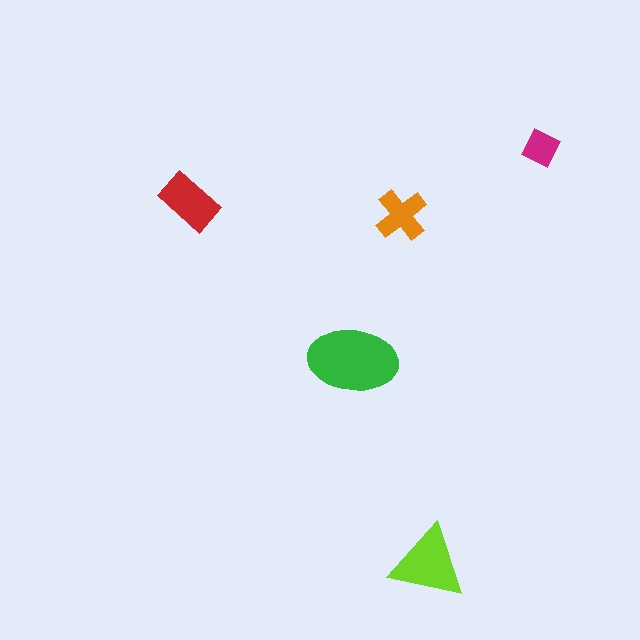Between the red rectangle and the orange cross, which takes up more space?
The red rectangle.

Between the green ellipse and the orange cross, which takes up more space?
The green ellipse.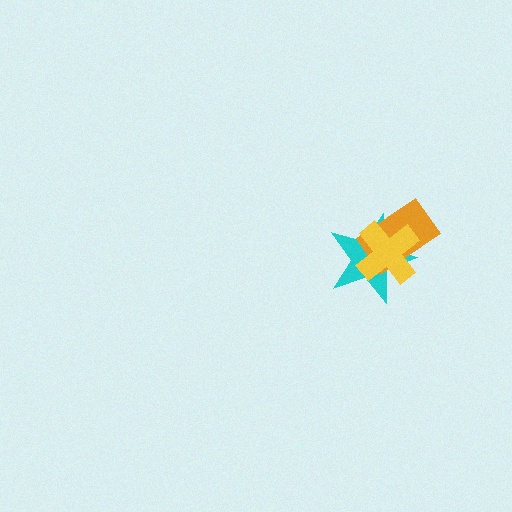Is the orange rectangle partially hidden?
Yes, it is partially covered by another shape.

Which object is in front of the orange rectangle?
The yellow cross is in front of the orange rectangle.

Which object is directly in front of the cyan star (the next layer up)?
The orange rectangle is directly in front of the cyan star.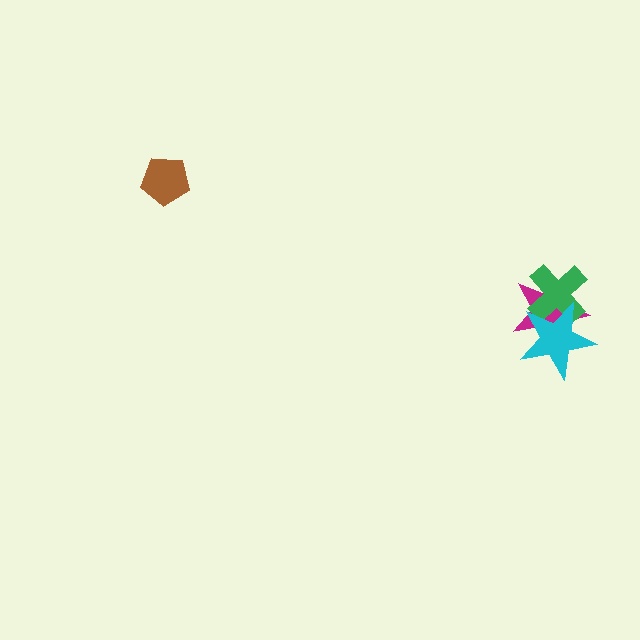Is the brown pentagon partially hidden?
No, no other shape covers it.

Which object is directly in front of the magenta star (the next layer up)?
The green cross is directly in front of the magenta star.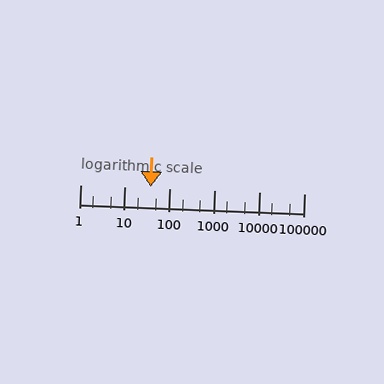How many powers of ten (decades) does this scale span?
The scale spans 5 decades, from 1 to 100000.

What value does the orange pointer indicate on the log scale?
The pointer indicates approximately 37.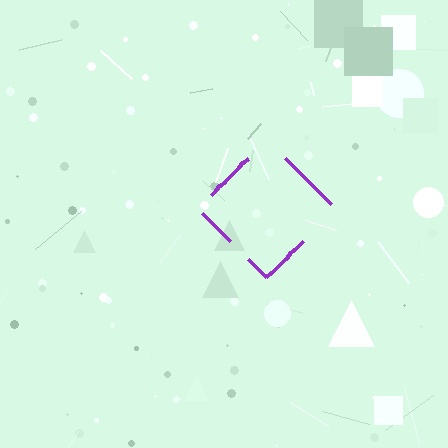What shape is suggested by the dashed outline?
The dashed outline suggests a diamond.